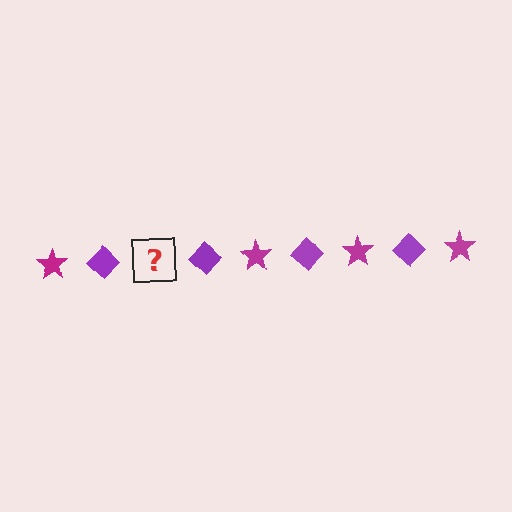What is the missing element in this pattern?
The missing element is a magenta star.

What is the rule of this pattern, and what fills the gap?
The rule is that the pattern alternates between magenta star and purple diamond. The gap should be filled with a magenta star.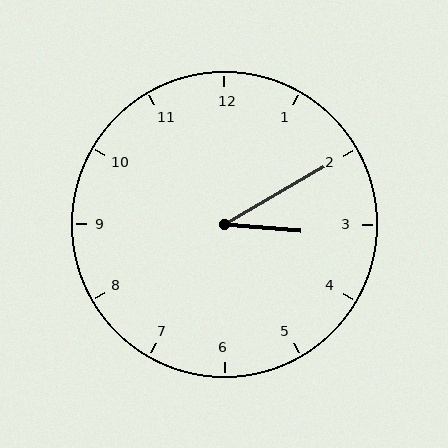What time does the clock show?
3:10.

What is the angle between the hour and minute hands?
Approximately 35 degrees.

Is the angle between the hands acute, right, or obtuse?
It is acute.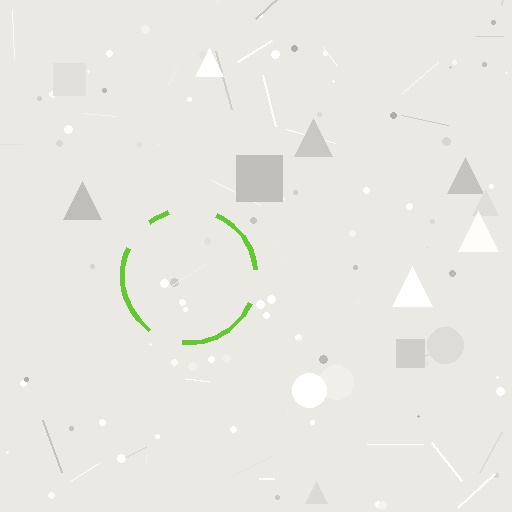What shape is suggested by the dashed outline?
The dashed outline suggests a circle.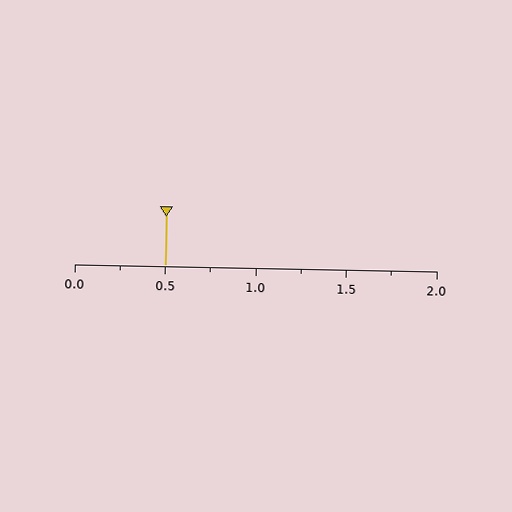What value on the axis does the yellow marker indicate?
The marker indicates approximately 0.5.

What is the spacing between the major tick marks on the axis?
The major ticks are spaced 0.5 apart.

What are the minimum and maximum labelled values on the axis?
The axis runs from 0.0 to 2.0.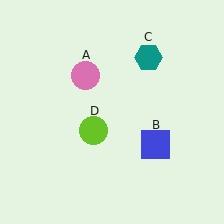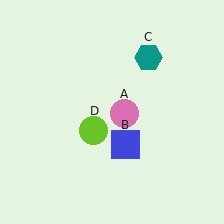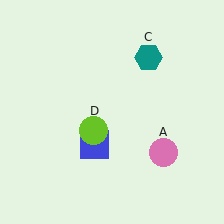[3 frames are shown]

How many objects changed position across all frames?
2 objects changed position: pink circle (object A), blue square (object B).